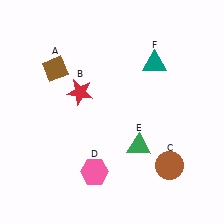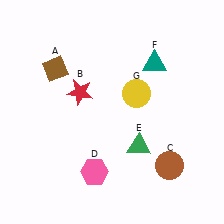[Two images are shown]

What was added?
A yellow circle (G) was added in Image 2.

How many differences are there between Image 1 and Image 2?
There is 1 difference between the two images.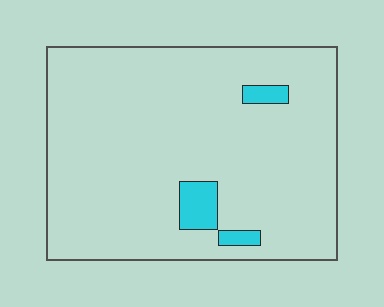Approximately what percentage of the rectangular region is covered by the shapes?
Approximately 5%.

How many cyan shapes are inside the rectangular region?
3.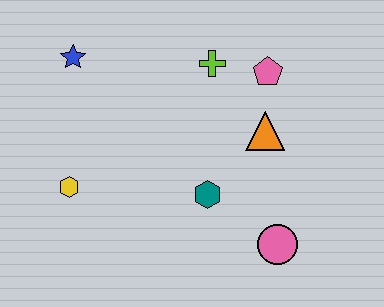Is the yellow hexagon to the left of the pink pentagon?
Yes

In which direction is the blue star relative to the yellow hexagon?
The blue star is above the yellow hexagon.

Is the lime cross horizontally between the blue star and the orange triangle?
Yes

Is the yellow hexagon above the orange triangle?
No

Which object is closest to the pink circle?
The teal hexagon is closest to the pink circle.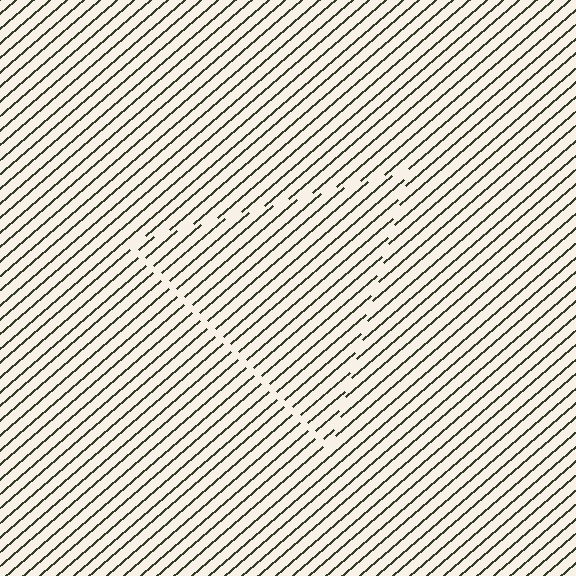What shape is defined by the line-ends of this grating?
An illusory triangle. The interior of the shape contains the same grating, shifted by half a period — the contour is defined by the phase discontinuity where line-ends from the inner and outer gratings abut.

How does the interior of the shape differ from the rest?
The interior of the shape contains the same grating, shifted by half a period — the contour is defined by the phase discontinuity where line-ends from the inner and outer gratings abut.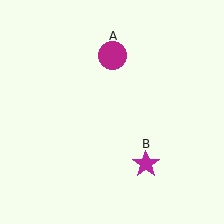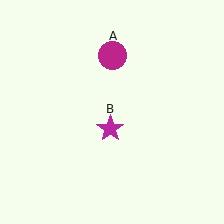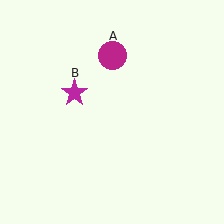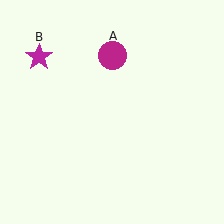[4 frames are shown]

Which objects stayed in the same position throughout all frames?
Magenta circle (object A) remained stationary.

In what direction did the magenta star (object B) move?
The magenta star (object B) moved up and to the left.